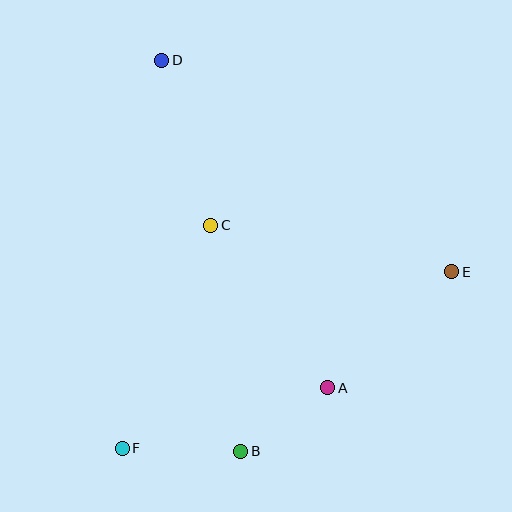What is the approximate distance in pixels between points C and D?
The distance between C and D is approximately 172 pixels.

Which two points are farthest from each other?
Points B and D are farthest from each other.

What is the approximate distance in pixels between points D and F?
The distance between D and F is approximately 390 pixels.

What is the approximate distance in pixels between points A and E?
The distance between A and E is approximately 170 pixels.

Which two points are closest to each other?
Points A and B are closest to each other.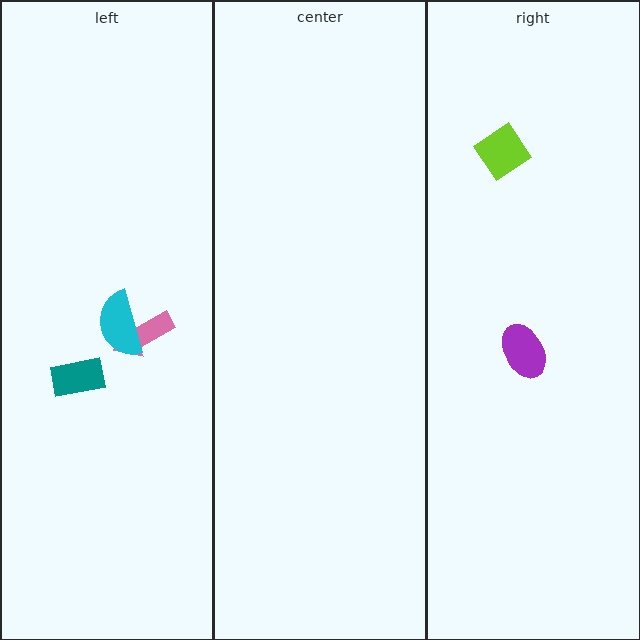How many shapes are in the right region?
2.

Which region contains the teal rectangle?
The left region.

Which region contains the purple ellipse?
The right region.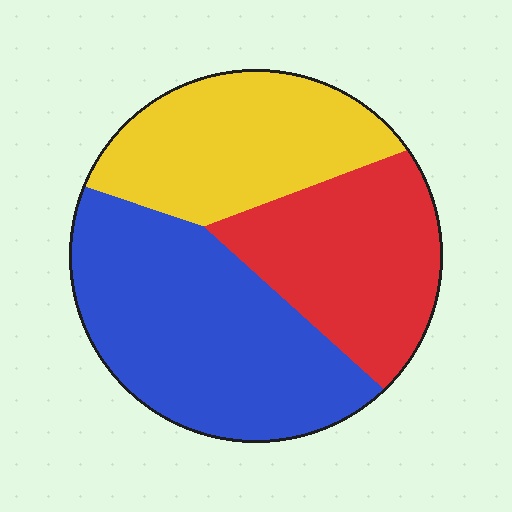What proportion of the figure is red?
Red covers 29% of the figure.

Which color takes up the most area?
Blue, at roughly 45%.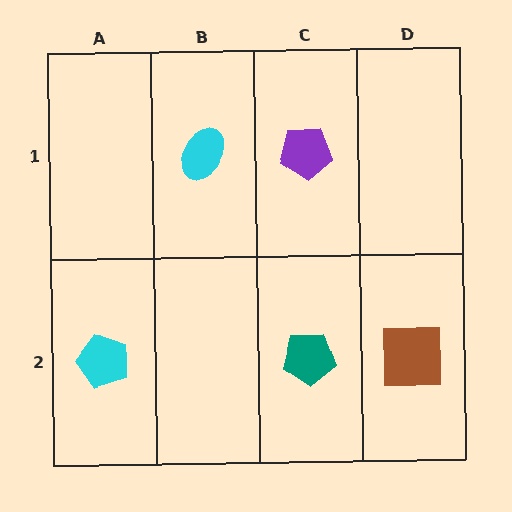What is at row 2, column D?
A brown square.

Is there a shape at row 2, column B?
No, that cell is empty.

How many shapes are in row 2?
3 shapes.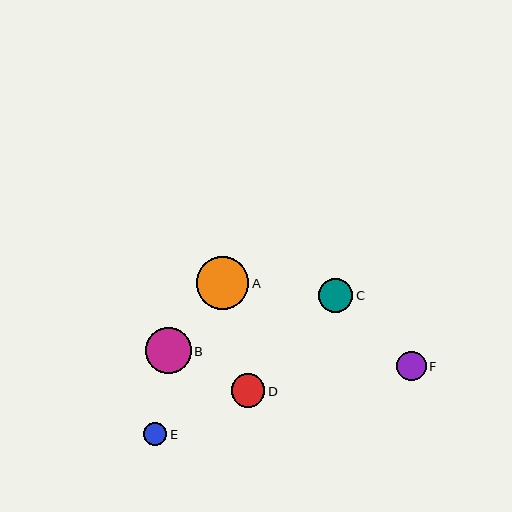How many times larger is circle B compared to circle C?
Circle B is approximately 1.3 times the size of circle C.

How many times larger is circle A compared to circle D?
Circle A is approximately 1.6 times the size of circle D.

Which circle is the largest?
Circle A is the largest with a size of approximately 53 pixels.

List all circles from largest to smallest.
From largest to smallest: A, B, C, D, F, E.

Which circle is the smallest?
Circle E is the smallest with a size of approximately 23 pixels.